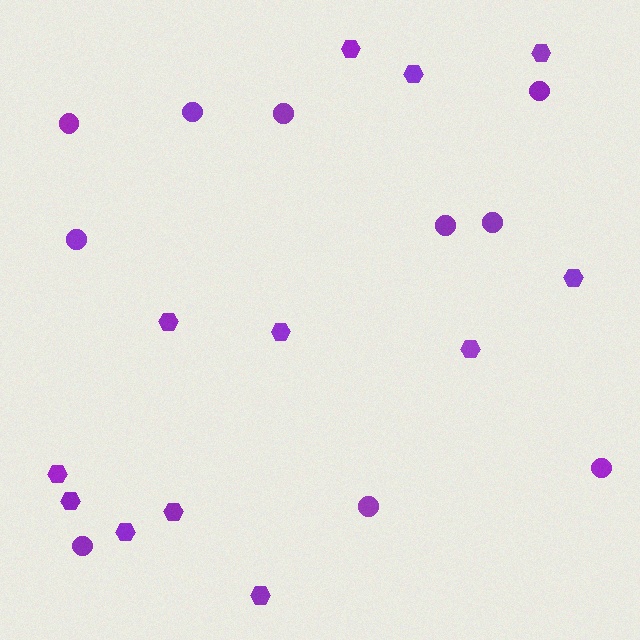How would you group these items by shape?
There are 2 groups: one group of hexagons (12) and one group of circles (10).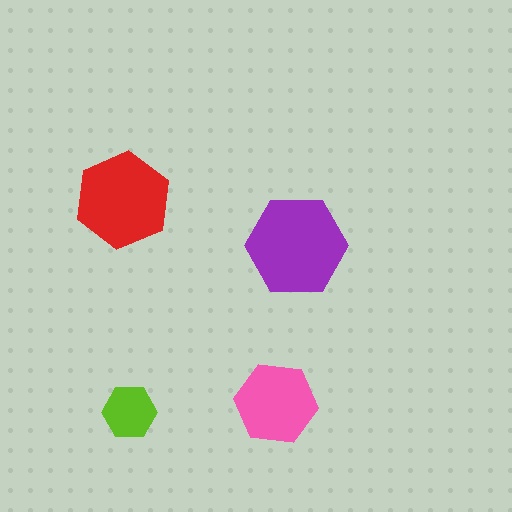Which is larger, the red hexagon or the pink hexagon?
The red one.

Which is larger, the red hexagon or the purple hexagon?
The purple one.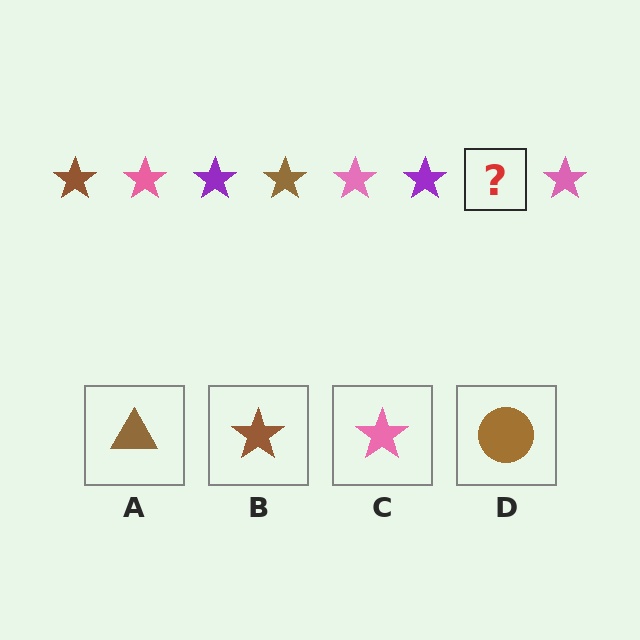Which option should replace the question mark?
Option B.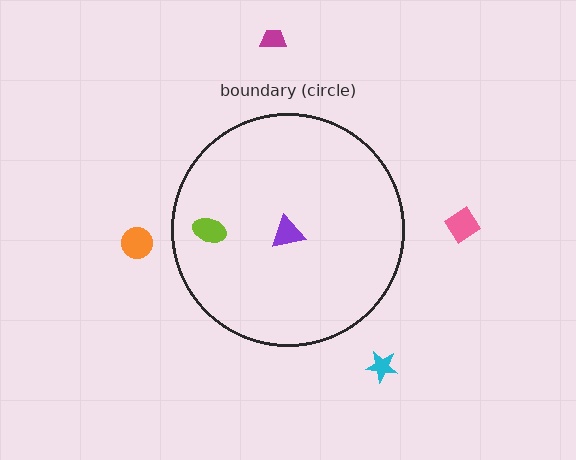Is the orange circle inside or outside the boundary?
Outside.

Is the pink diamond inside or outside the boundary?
Outside.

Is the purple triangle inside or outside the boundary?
Inside.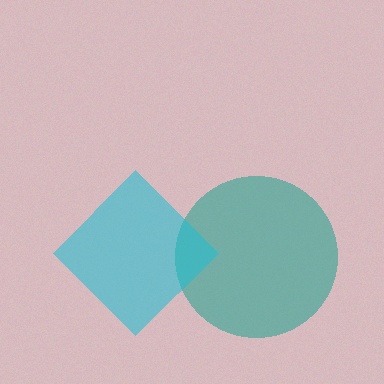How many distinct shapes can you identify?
There are 2 distinct shapes: a teal circle, a cyan diamond.